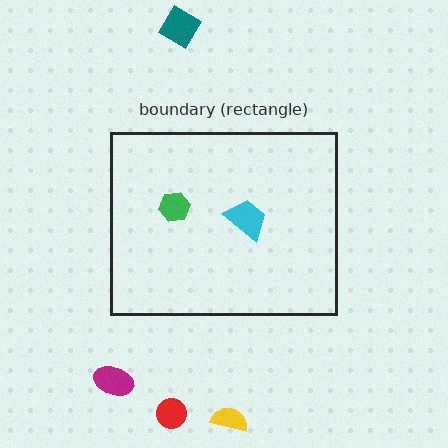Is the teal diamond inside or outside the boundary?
Outside.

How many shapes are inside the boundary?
2 inside, 4 outside.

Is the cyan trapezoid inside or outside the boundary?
Inside.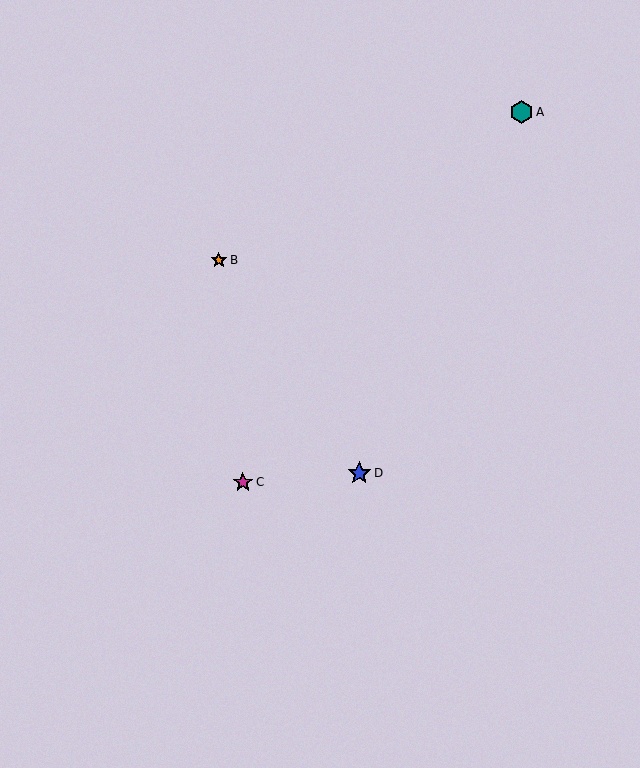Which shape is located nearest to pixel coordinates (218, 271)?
The orange star (labeled B) at (219, 260) is nearest to that location.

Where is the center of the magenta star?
The center of the magenta star is at (243, 482).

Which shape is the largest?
The blue star (labeled D) is the largest.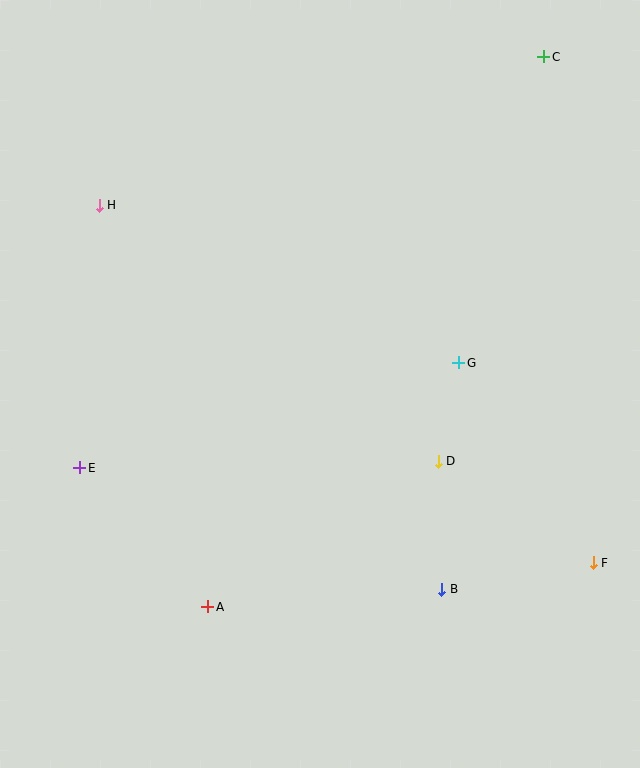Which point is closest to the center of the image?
Point G at (459, 363) is closest to the center.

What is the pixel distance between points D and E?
The distance between D and E is 359 pixels.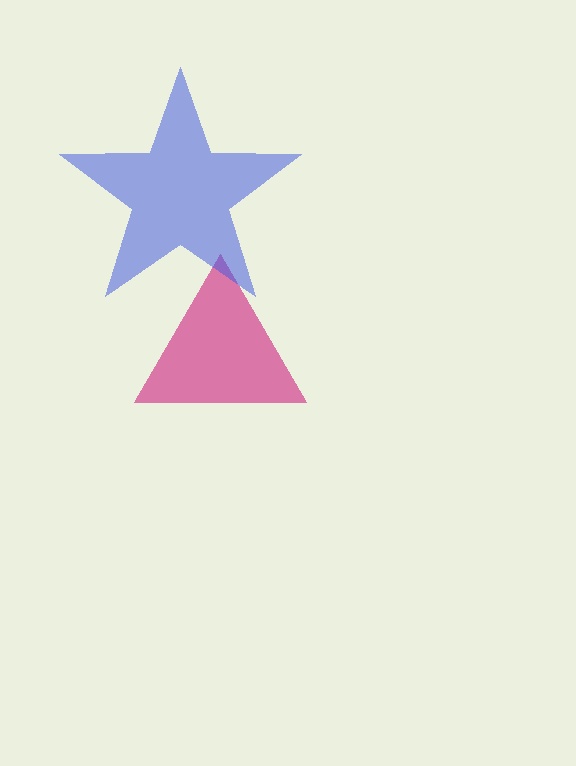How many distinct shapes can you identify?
There are 2 distinct shapes: a magenta triangle, a blue star.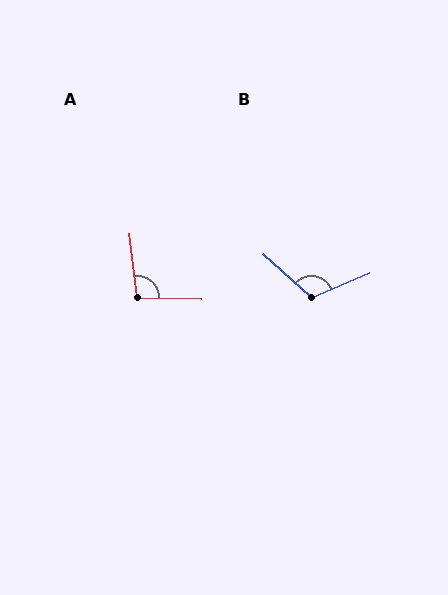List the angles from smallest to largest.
A (98°), B (114°).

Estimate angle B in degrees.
Approximately 114 degrees.